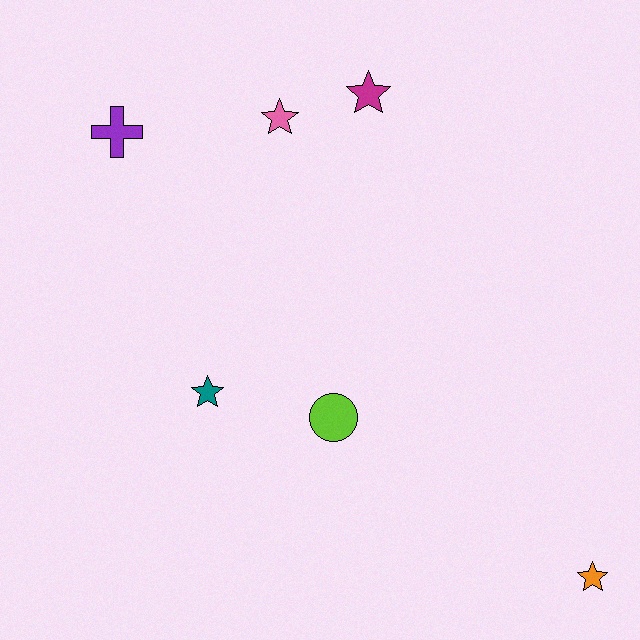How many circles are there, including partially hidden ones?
There is 1 circle.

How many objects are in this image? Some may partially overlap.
There are 6 objects.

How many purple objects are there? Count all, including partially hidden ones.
There is 1 purple object.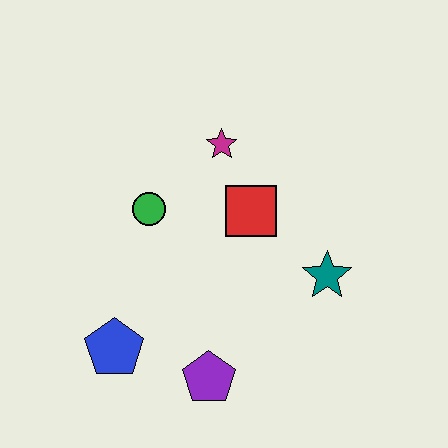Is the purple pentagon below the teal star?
Yes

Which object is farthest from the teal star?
The blue pentagon is farthest from the teal star.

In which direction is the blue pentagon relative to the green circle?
The blue pentagon is below the green circle.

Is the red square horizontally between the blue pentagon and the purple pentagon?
No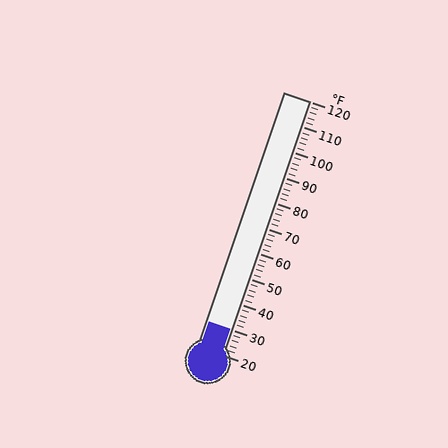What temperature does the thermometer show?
The thermometer shows approximately 30°F.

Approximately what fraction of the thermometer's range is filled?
The thermometer is filled to approximately 10% of its range.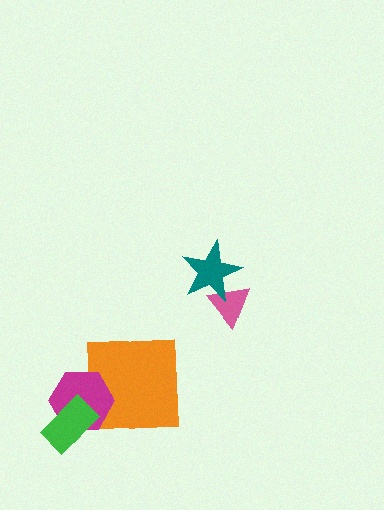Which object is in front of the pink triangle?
The teal star is in front of the pink triangle.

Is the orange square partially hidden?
Yes, it is partially covered by another shape.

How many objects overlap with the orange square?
1 object overlaps with the orange square.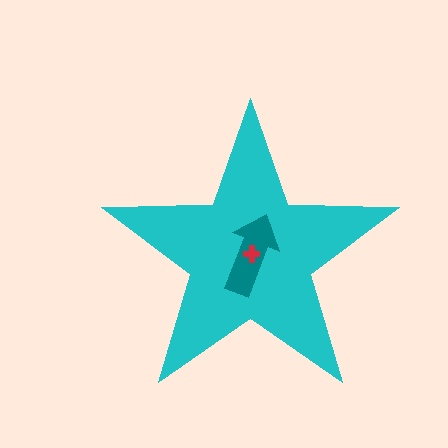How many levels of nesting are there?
3.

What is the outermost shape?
The cyan star.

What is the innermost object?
The red cross.